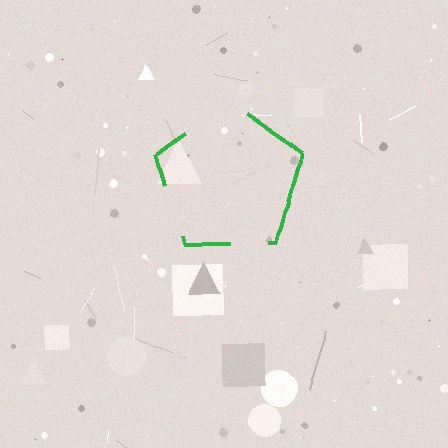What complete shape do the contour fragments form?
The contour fragments form a pentagon.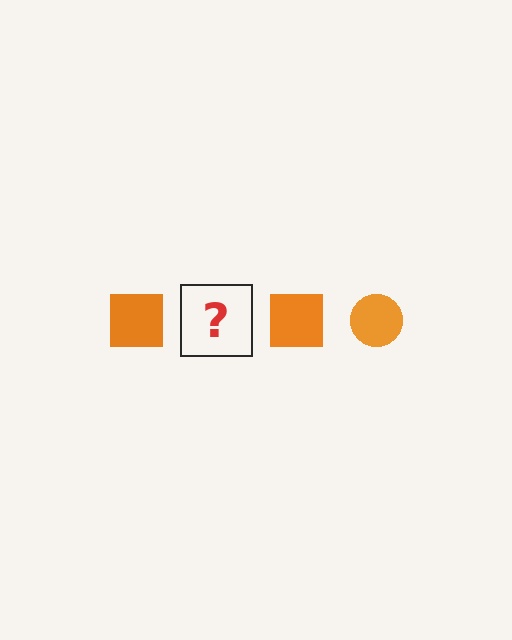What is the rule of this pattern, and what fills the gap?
The rule is that the pattern cycles through square, circle shapes in orange. The gap should be filled with an orange circle.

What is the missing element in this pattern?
The missing element is an orange circle.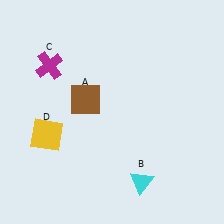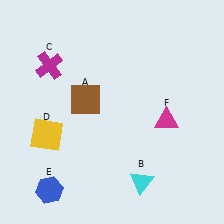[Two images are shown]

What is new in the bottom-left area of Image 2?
A blue hexagon (E) was added in the bottom-left area of Image 2.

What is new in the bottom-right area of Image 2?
A magenta triangle (F) was added in the bottom-right area of Image 2.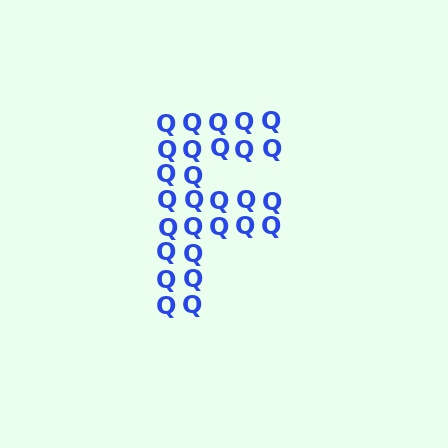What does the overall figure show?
The overall figure shows the letter F.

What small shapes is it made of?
It is made of small letter Q's.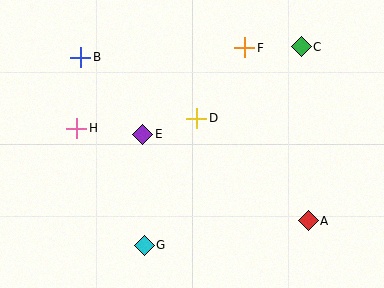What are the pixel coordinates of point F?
Point F is at (245, 48).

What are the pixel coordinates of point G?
Point G is at (144, 245).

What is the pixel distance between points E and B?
The distance between E and B is 99 pixels.